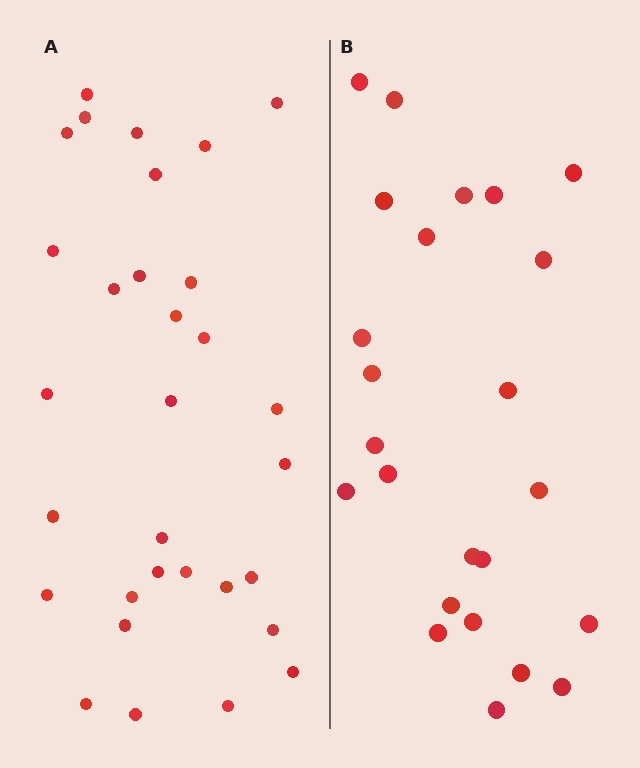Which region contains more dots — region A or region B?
Region A (the left region) has more dots.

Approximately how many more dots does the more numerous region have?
Region A has roughly 8 or so more dots than region B.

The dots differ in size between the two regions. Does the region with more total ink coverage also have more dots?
No. Region B has more total ink coverage because its dots are larger, but region A actually contains more individual dots. Total area can be misleading — the number of items is what matters here.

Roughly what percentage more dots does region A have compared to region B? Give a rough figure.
About 30% more.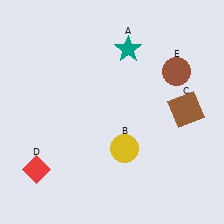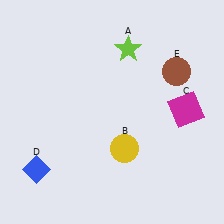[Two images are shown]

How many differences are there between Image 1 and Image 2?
There are 3 differences between the two images.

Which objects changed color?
A changed from teal to lime. C changed from brown to magenta. D changed from red to blue.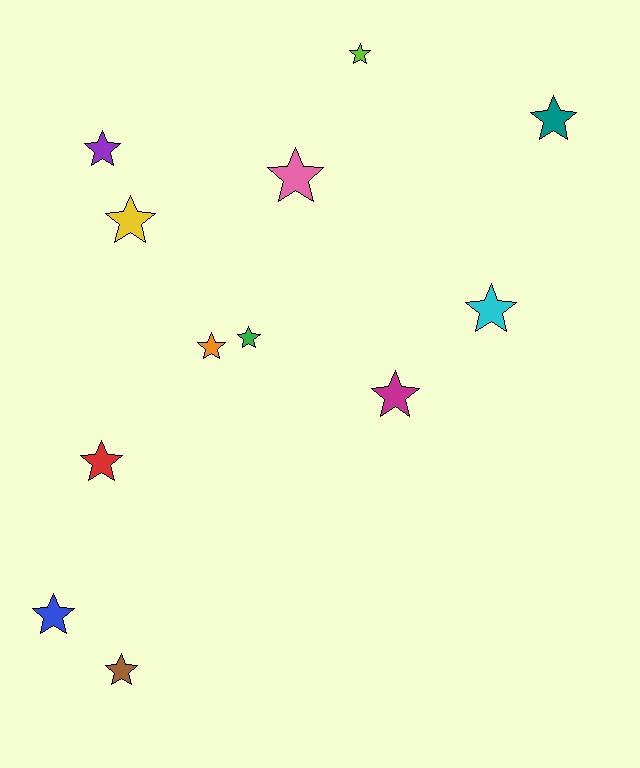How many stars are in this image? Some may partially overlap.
There are 12 stars.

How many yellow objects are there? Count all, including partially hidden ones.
There is 1 yellow object.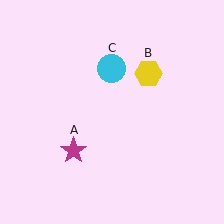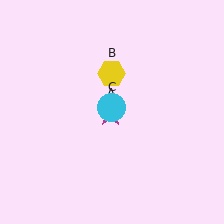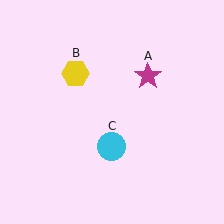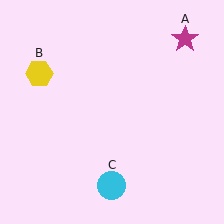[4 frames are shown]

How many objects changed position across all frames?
3 objects changed position: magenta star (object A), yellow hexagon (object B), cyan circle (object C).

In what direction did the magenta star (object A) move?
The magenta star (object A) moved up and to the right.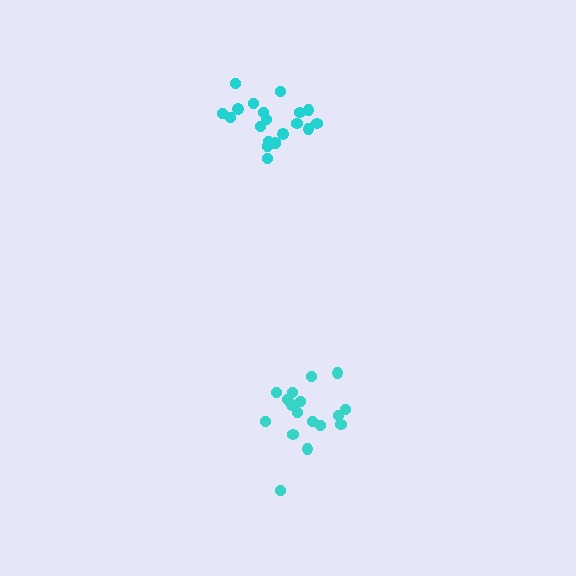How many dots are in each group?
Group 1: 20 dots, Group 2: 17 dots (37 total).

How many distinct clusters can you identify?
There are 2 distinct clusters.